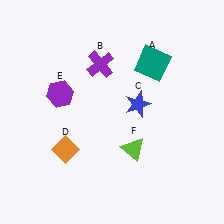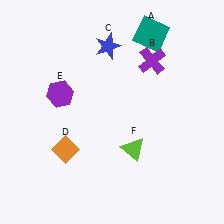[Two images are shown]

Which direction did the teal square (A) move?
The teal square (A) moved up.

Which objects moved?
The objects that moved are: the teal square (A), the purple cross (B), the blue star (C).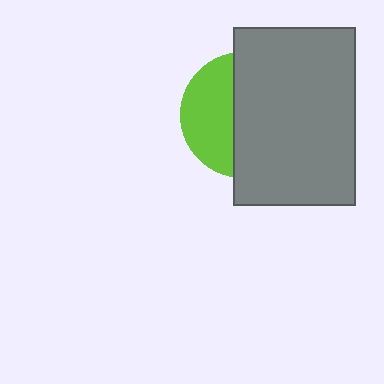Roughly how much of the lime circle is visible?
A small part of it is visible (roughly 40%).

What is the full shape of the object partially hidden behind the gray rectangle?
The partially hidden object is a lime circle.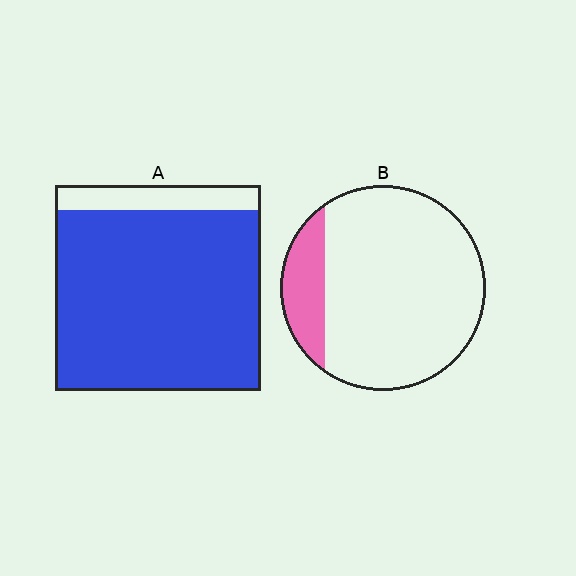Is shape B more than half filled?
No.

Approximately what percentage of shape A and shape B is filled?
A is approximately 90% and B is approximately 15%.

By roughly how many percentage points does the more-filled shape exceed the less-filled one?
By roughly 70 percentage points (A over B).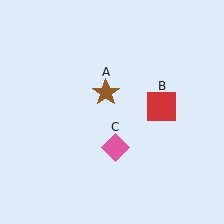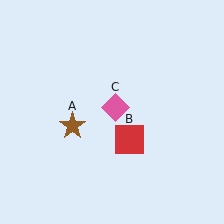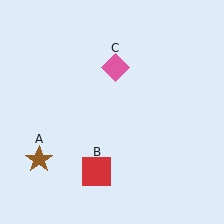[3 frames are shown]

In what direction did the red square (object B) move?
The red square (object B) moved down and to the left.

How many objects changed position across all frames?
3 objects changed position: brown star (object A), red square (object B), pink diamond (object C).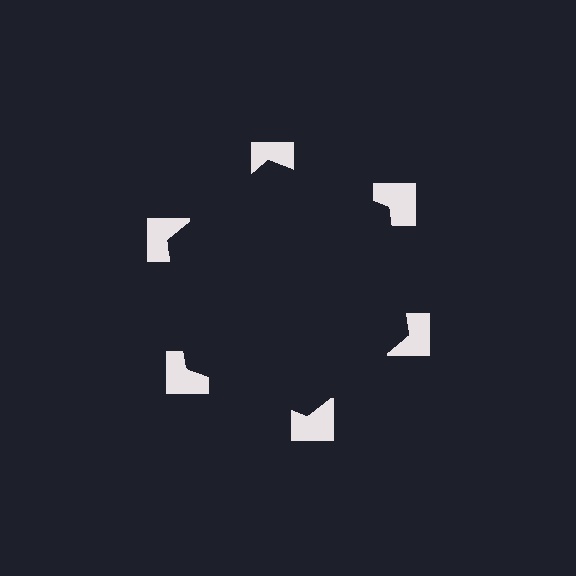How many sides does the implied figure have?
6 sides.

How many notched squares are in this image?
There are 6 — one at each vertex of the illusory hexagon.